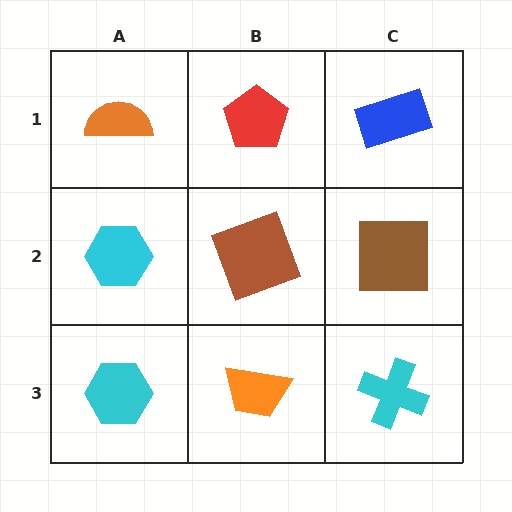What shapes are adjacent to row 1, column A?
A cyan hexagon (row 2, column A), a red pentagon (row 1, column B).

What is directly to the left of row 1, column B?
An orange semicircle.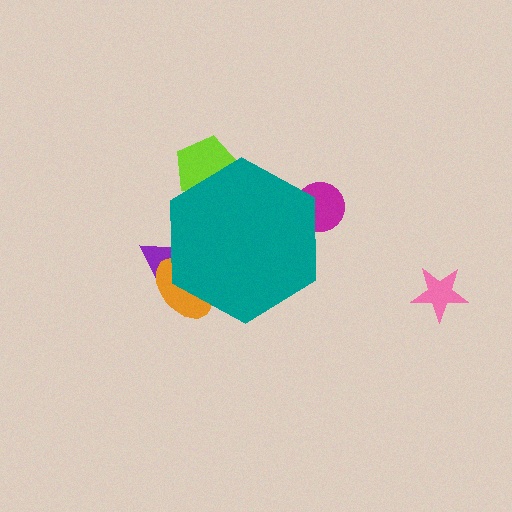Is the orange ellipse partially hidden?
Yes, the orange ellipse is partially hidden behind the teal hexagon.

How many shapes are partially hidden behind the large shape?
4 shapes are partially hidden.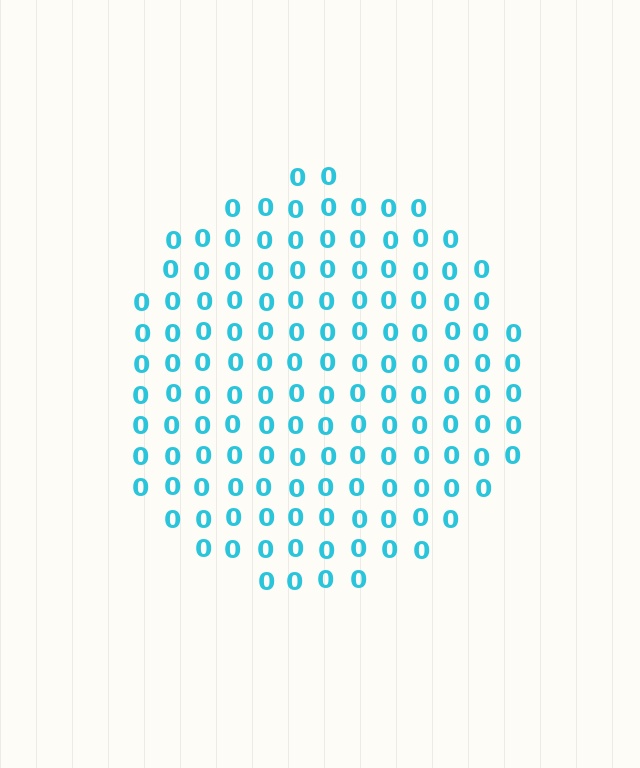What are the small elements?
The small elements are digit 0's.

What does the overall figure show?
The overall figure shows a circle.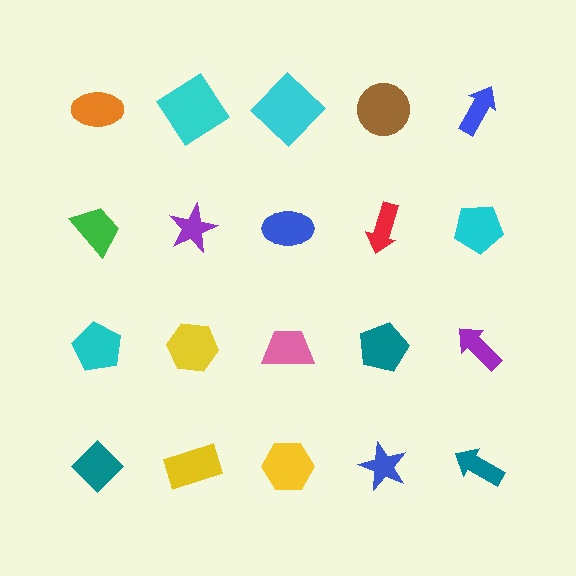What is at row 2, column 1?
A green trapezoid.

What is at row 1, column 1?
An orange ellipse.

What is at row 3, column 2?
A yellow hexagon.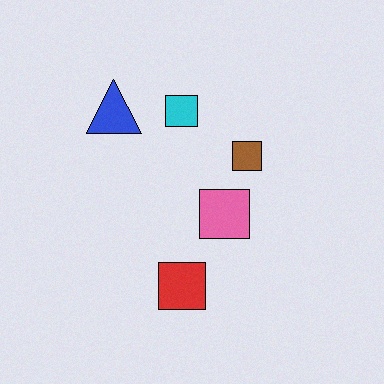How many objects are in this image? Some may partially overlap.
There are 5 objects.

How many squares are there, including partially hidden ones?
There are 4 squares.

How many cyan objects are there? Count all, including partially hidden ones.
There is 1 cyan object.